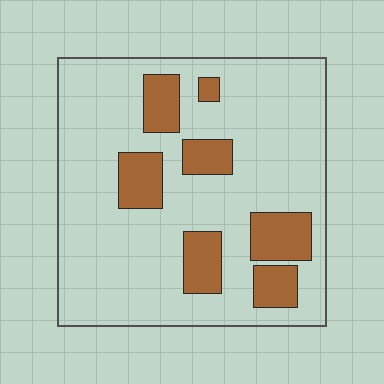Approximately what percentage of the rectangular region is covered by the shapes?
Approximately 20%.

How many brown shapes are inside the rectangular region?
7.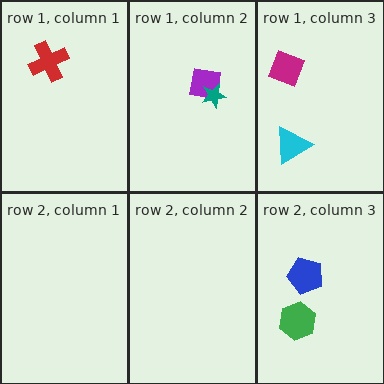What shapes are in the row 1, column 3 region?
The magenta diamond, the cyan triangle.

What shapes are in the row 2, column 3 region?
The green hexagon, the blue pentagon.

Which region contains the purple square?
The row 1, column 2 region.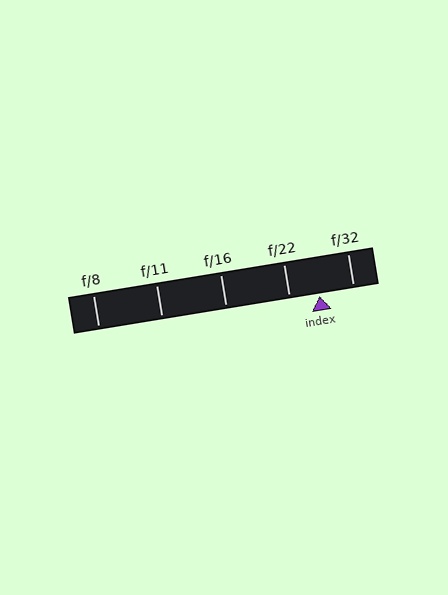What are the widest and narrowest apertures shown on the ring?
The widest aperture shown is f/8 and the narrowest is f/32.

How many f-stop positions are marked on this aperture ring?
There are 5 f-stop positions marked.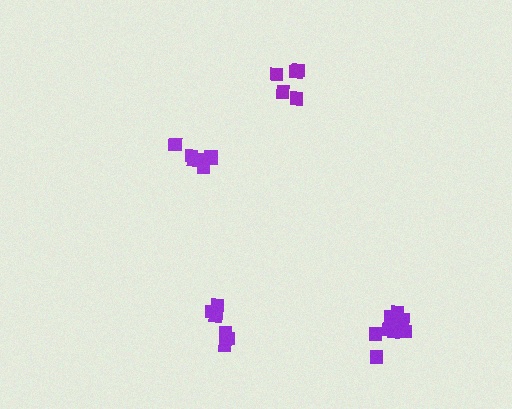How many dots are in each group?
Group 1: 6 dots, Group 2: 7 dots, Group 3: 10 dots, Group 4: 5 dots (28 total).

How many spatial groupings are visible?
There are 4 spatial groupings.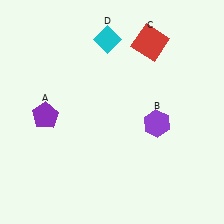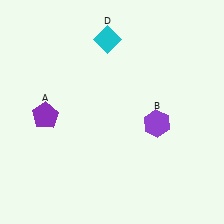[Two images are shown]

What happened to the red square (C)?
The red square (C) was removed in Image 2. It was in the top-right area of Image 1.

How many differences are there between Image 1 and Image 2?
There is 1 difference between the two images.